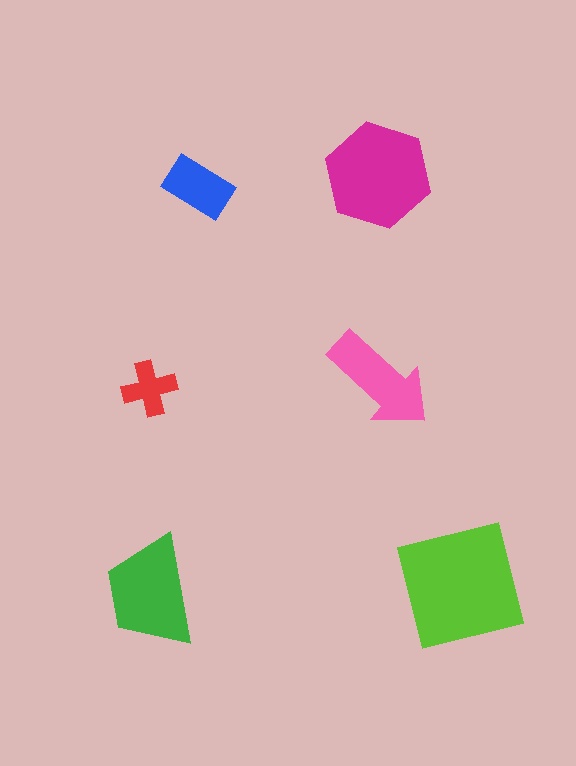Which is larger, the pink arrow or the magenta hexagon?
The magenta hexagon.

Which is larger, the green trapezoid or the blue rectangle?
The green trapezoid.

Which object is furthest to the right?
The lime square is rightmost.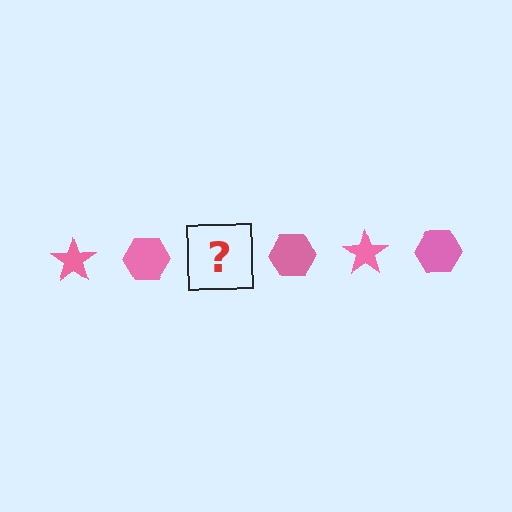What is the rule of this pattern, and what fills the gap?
The rule is that the pattern cycles through star, hexagon shapes in pink. The gap should be filled with a pink star.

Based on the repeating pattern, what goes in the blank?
The blank should be a pink star.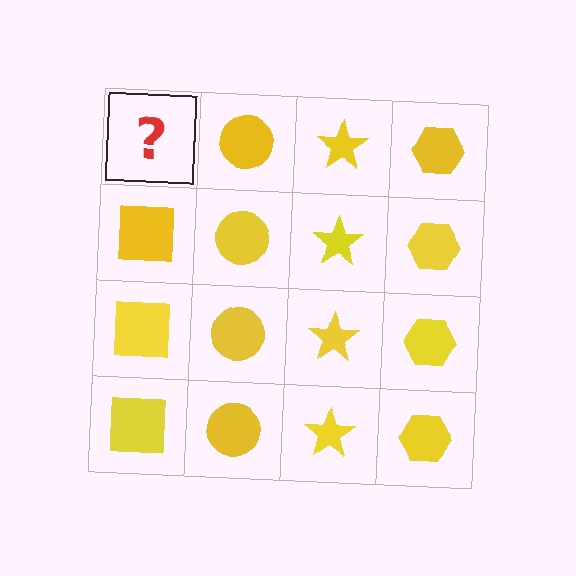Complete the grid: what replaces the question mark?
The question mark should be replaced with a yellow square.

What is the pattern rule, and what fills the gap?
The rule is that each column has a consistent shape. The gap should be filled with a yellow square.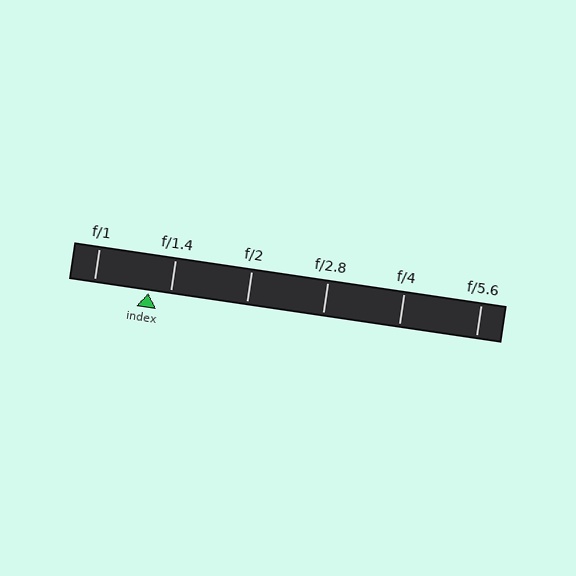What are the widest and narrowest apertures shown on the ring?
The widest aperture shown is f/1 and the narrowest is f/5.6.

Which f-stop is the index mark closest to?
The index mark is closest to f/1.4.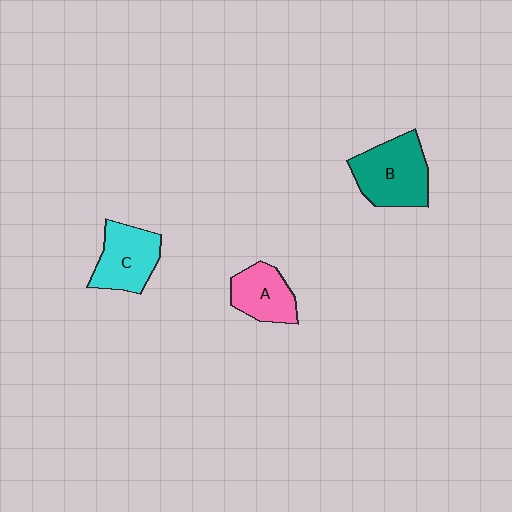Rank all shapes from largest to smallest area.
From largest to smallest: B (teal), C (cyan), A (pink).